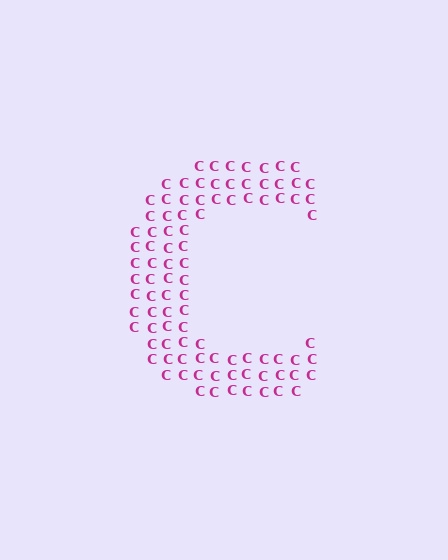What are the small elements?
The small elements are letter C's.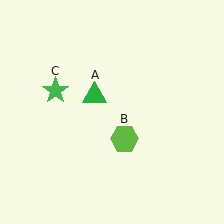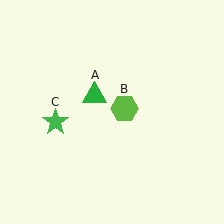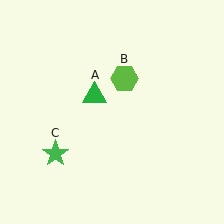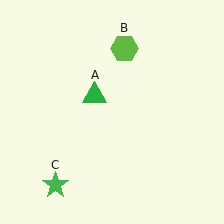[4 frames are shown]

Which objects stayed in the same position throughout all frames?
Green triangle (object A) remained stationary.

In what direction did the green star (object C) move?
The green star (object C) moved down.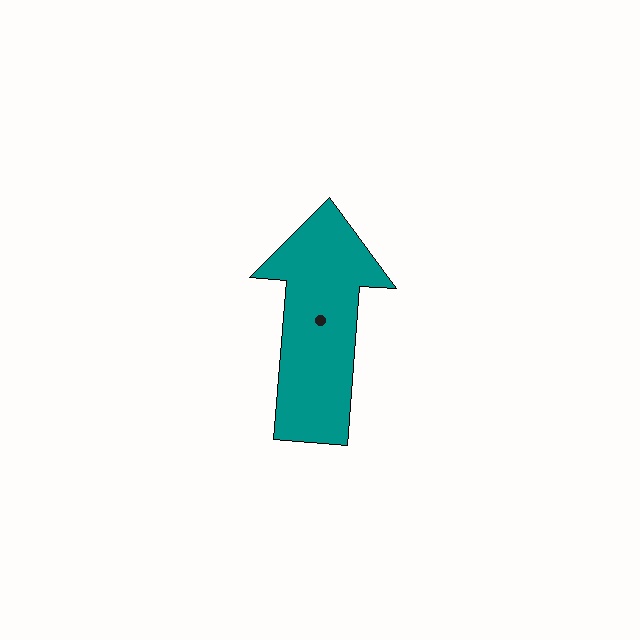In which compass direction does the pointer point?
North.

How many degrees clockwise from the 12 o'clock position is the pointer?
Approximately 4 degrees.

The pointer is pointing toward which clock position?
Roughly 12 o'clock.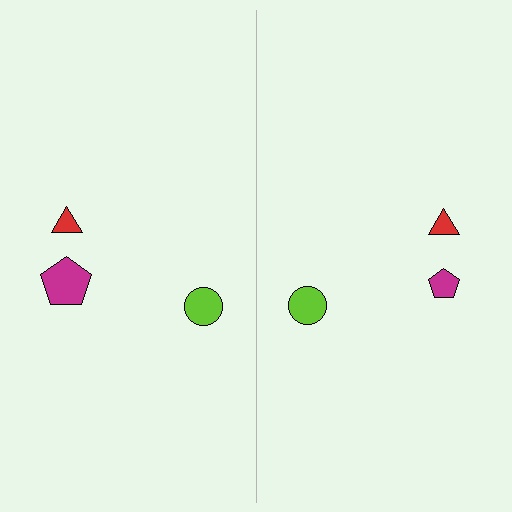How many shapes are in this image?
There are 6 shapes in this image.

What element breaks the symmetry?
The magenta pentagon on the right side has a different size than its mirror counterpart.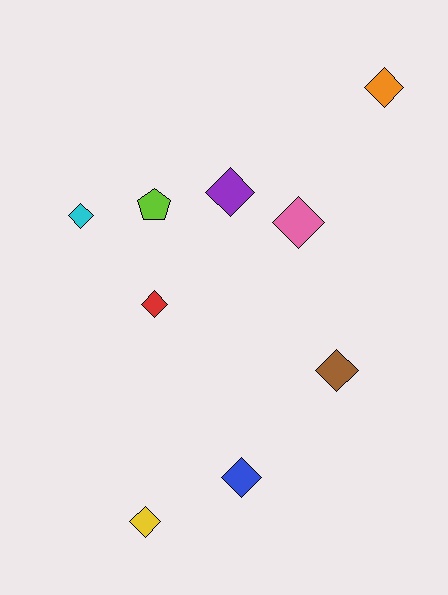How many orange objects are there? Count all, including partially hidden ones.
There is 1 orange object.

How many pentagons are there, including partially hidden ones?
There is 1 pentagon.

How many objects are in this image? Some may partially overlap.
There are 9 objects.